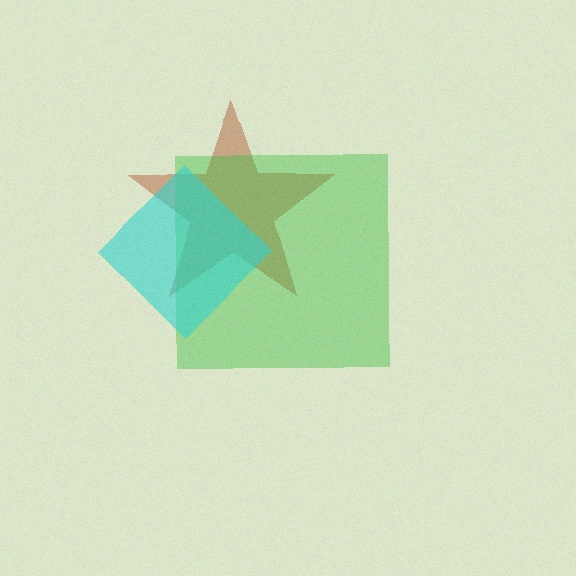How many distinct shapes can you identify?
There are 3 distinct shapes: a brown star, a green square, a cyan diamond.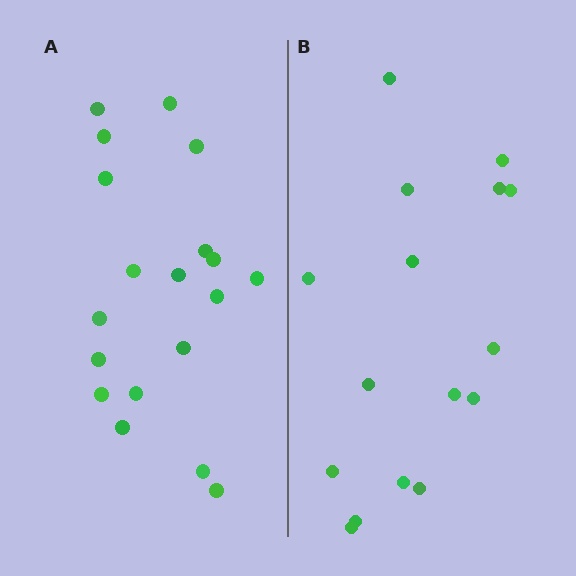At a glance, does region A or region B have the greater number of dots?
Region A (the left region) has more dots.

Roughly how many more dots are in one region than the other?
Region A has just a few more — roughly 2 or 3 more dots than region B.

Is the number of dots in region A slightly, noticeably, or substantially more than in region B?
Region A has only slightly more — the two regions are fairly close. The ratio is roughly 1.2 to 1.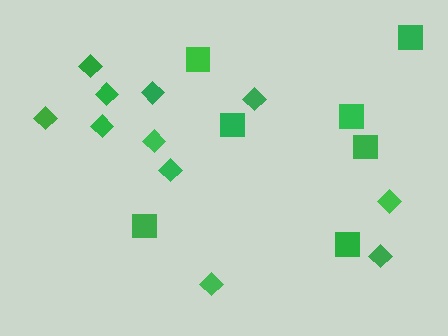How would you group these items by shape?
There are 2 groups: one group of squares (7) and one group of diamonds (11).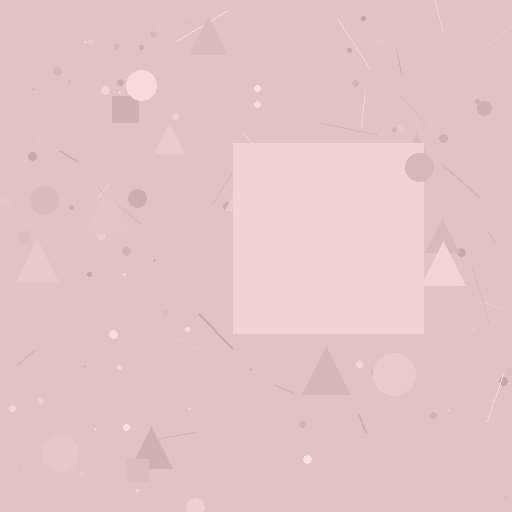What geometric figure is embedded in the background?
A square is embedded in the background.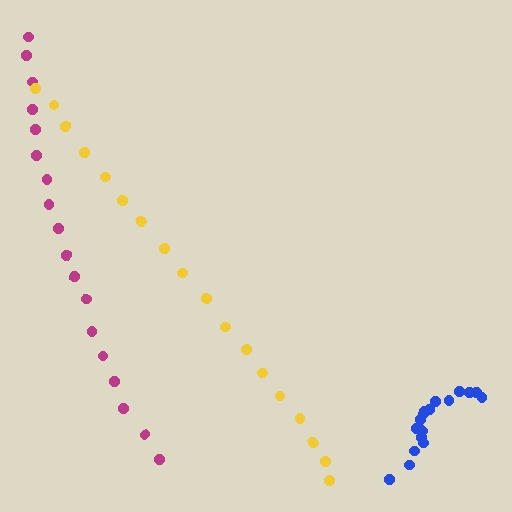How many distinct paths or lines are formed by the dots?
There are 3 distinct paths.